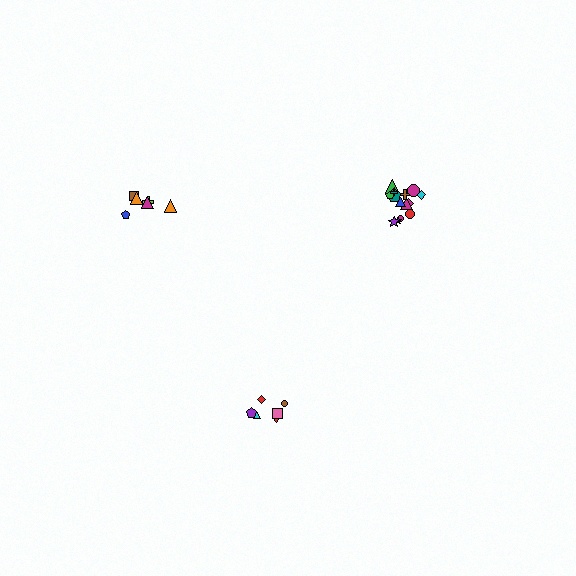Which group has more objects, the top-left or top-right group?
The top-right group.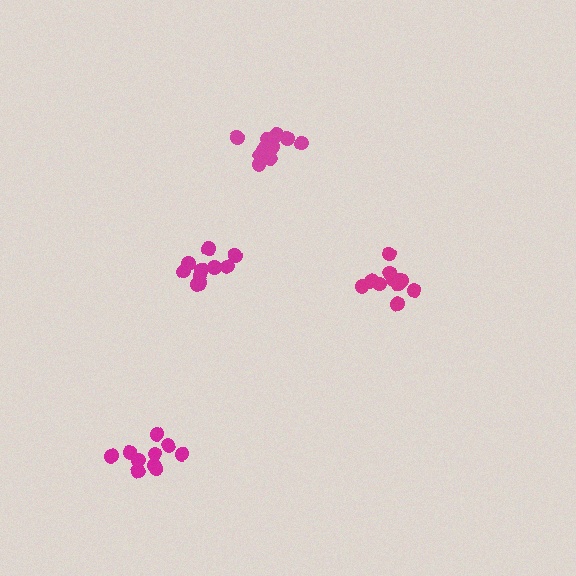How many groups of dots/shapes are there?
There are 4 groups.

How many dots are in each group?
Group 1: 13 dots, Group 2: 10 dots, Group 3: 10 dots, Group 4: 10 dots (43 total).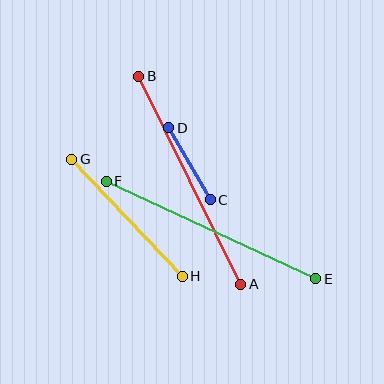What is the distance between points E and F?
The distance is approximately 231 pixels.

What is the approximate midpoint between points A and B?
The midpoint is at approximately (190, 180) pixels.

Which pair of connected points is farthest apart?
Points A and B are farthest apart.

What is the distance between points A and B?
The distance is approximately 232 pixels.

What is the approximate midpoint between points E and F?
The midpoint is at approximately (211, 230) pixels.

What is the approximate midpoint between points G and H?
The midpoint is at approximately (127, 218) pixels.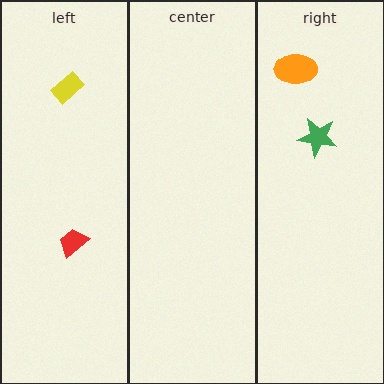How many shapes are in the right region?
2.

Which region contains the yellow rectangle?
The left region.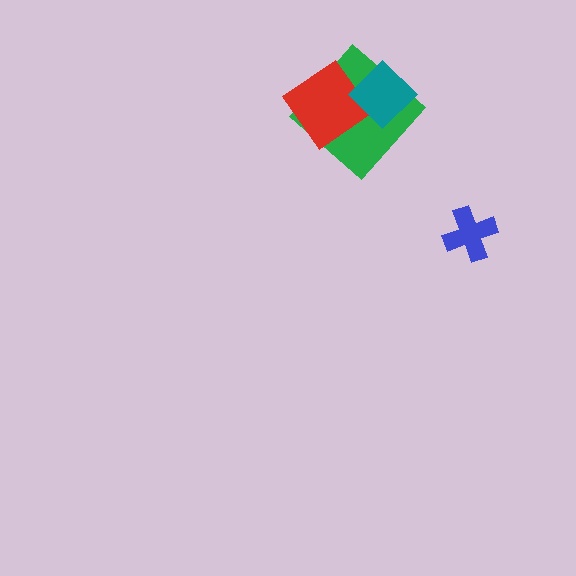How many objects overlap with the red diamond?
2 objects overlap with the red diamond.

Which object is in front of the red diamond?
The teal diamond is in front of the red diamond.